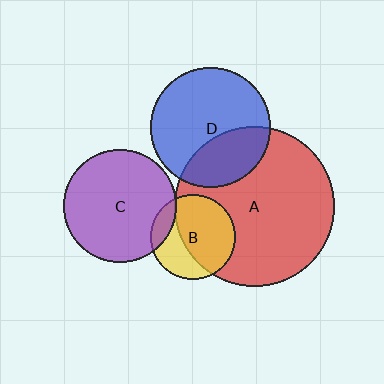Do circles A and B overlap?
Yes.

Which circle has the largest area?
Circle A (red).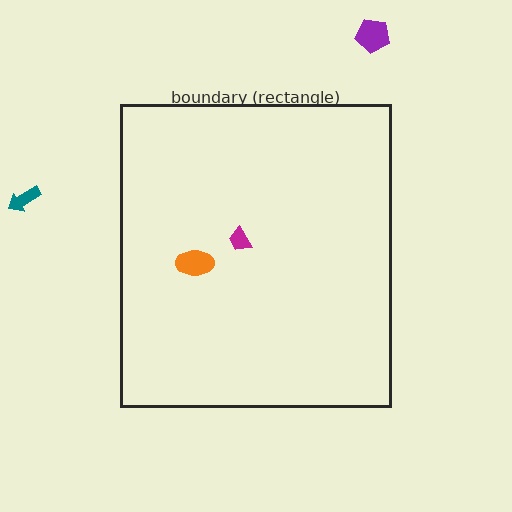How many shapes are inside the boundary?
2 inside, 2 outside.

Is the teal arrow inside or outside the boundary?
Outside.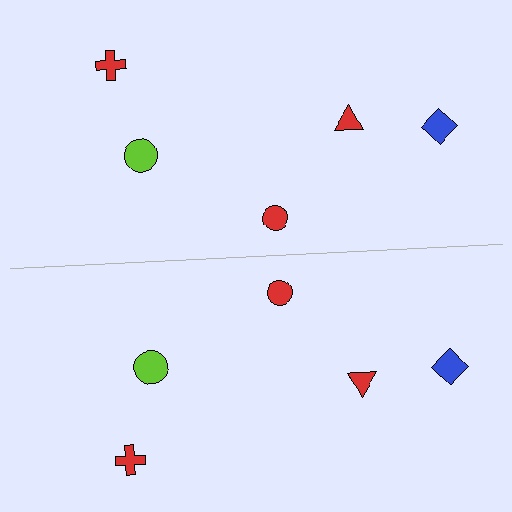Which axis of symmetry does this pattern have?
The pattern has a horizontal axis of symmetry running through the center of the image.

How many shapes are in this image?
There are 10 shapes in this image.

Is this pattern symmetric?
Yes, this pattern has bilateral (reflection) symmetry.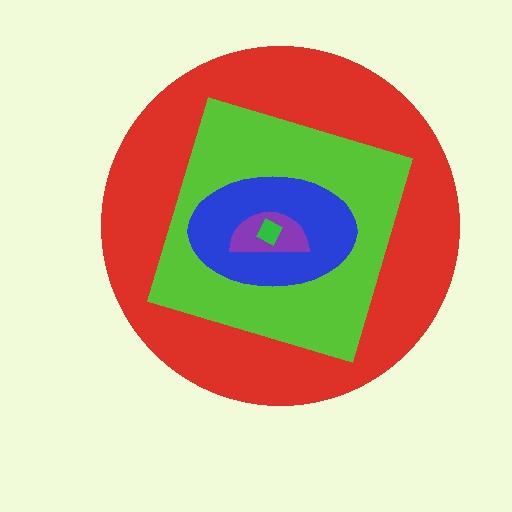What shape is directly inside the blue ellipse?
The purple semicircle.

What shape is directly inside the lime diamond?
The blue ellipse.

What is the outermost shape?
The red circle.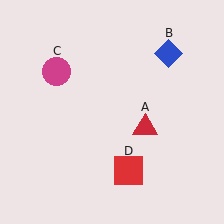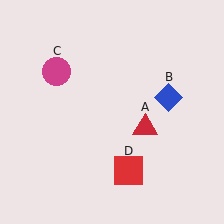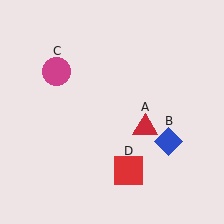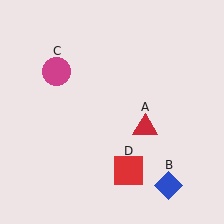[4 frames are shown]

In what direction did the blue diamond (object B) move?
The blue diamond (object B) moved down.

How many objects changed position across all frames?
1 object changed position: blue diamond (object B).